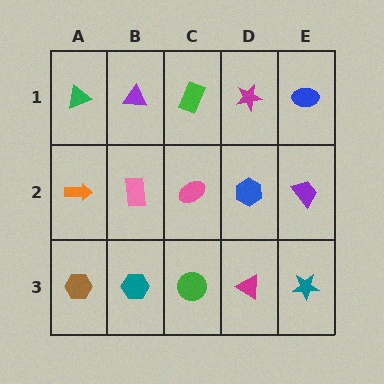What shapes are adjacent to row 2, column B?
A purple triangle (row 1, column B), a teal hexagon (row 3, column B), an orange arrow (row 2, column A), a pink ellipse (row 2, column C).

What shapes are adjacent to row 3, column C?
A pink ellipse (row 2, column C), a teal hexagon (row 3, column B), a magenta triangle (row 3, column D).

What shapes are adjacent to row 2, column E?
A blue ellipse (row 1, column E), a teal star (row 3, column E), a blue hexagon (row 2, column D).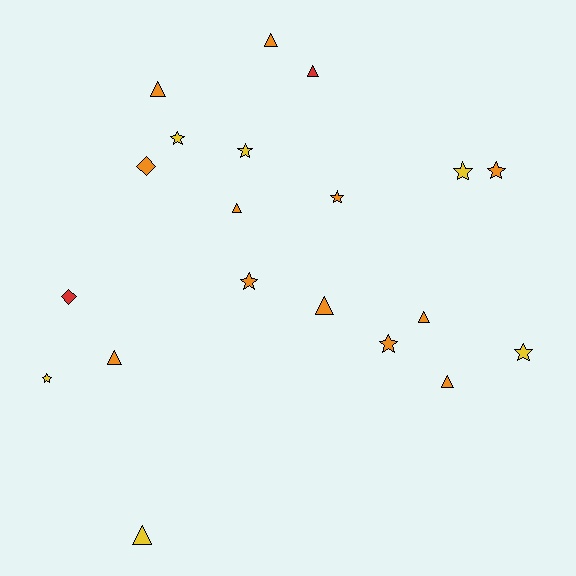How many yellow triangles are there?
There is 1 yellow triangle.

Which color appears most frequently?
Orange, with 12 objects.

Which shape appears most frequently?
Star, with 9 objects.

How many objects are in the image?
There are 20 objects.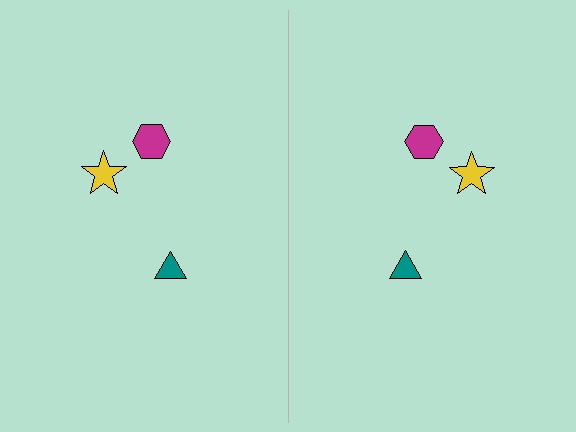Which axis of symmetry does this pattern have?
The pattern has a vertical axis of symmetry running through the center of the image.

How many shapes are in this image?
There are 6 shapes in this image.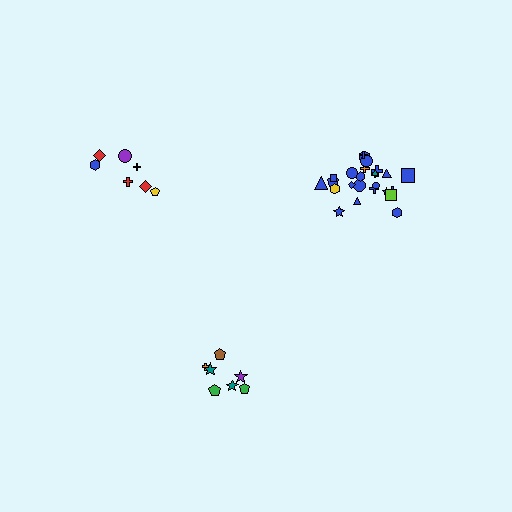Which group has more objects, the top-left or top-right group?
The top-right group.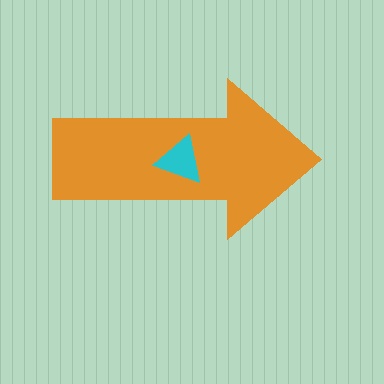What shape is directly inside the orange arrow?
The cyan triangle.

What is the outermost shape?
The orange arrow.